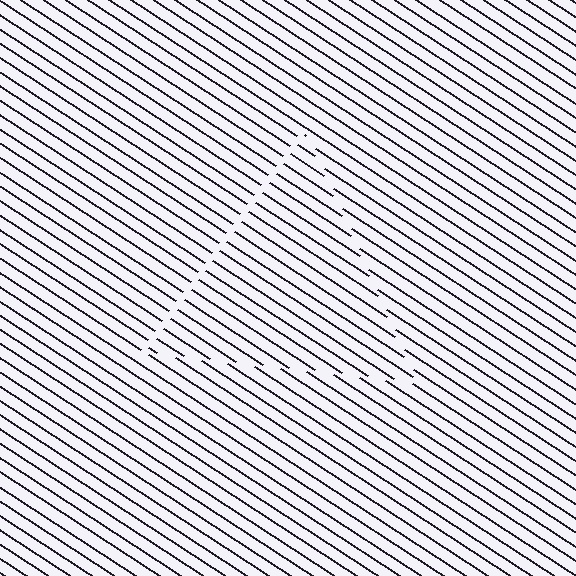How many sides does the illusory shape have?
3 sides — the line-ends trace a triangle.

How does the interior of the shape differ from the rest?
The interior of the shape contains the same grating, shifted by half a period — the contour is defined by the phase discontinuity where line-ends from the inner and outer gratings abut.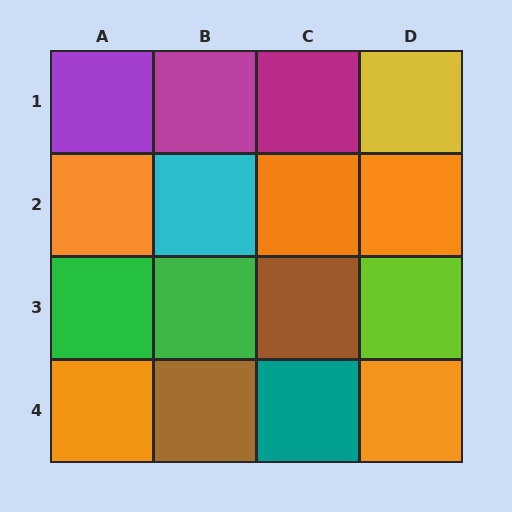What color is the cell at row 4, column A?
Orange.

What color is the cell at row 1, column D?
Yellow.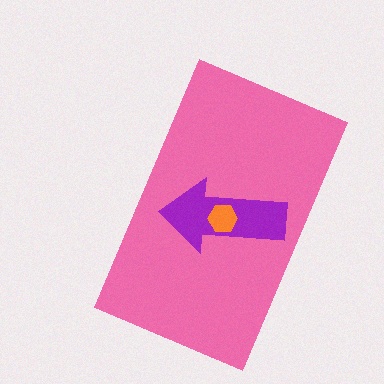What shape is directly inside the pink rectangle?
The purple arrow.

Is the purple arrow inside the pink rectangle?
Yes.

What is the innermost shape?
The orange hexagon.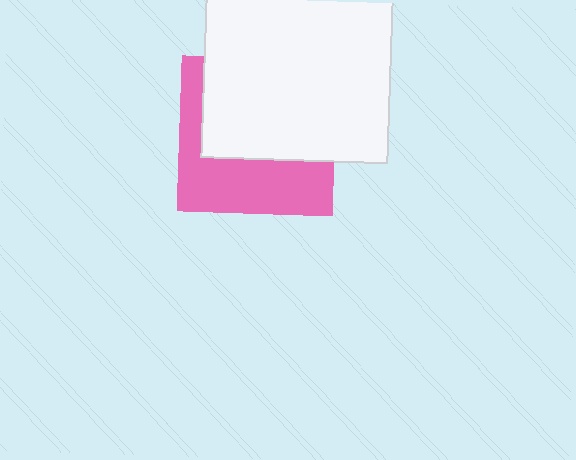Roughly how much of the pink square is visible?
A small part of it is visible (roughly 44%).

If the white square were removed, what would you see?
You would see the complete pink square.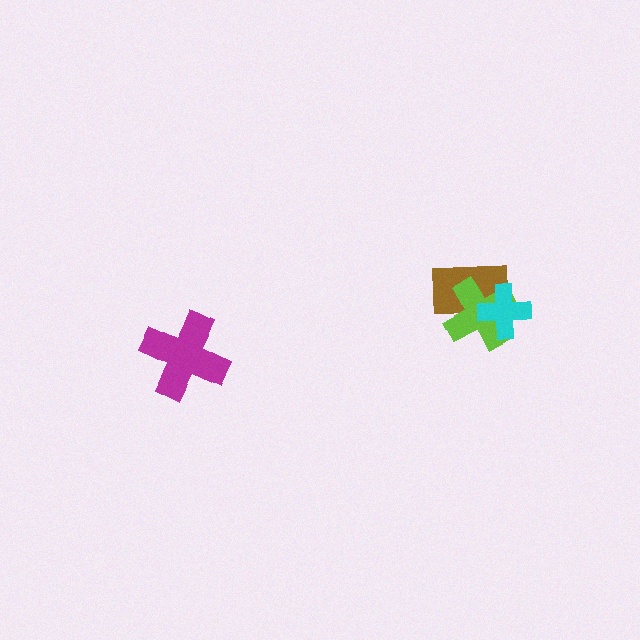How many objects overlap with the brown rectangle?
2 objects overlap with the brown rectangle.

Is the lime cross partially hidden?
Yes, it is partially covered by another shape.